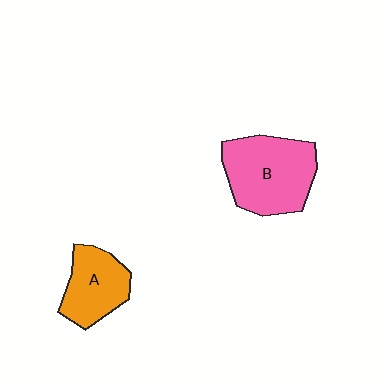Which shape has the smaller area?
Shape A (orange).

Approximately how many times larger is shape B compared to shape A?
Approximately 1.5 times.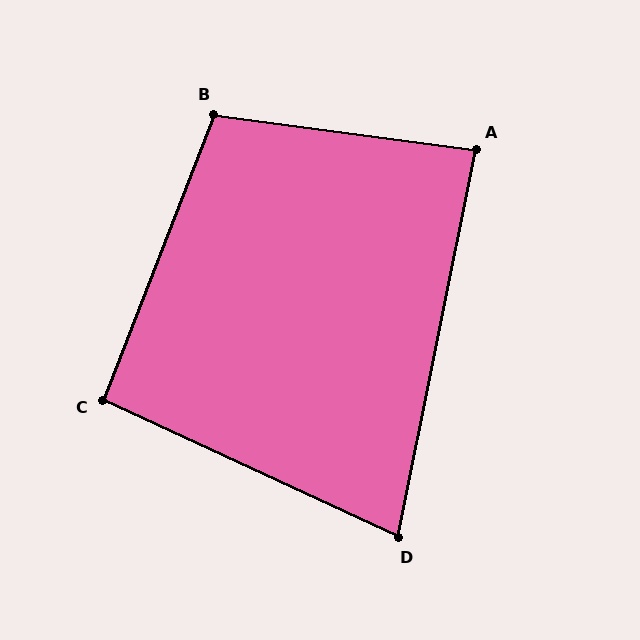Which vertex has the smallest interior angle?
D, at approximately 76 degrees.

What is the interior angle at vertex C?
Approximately 94 degrees (approximately right).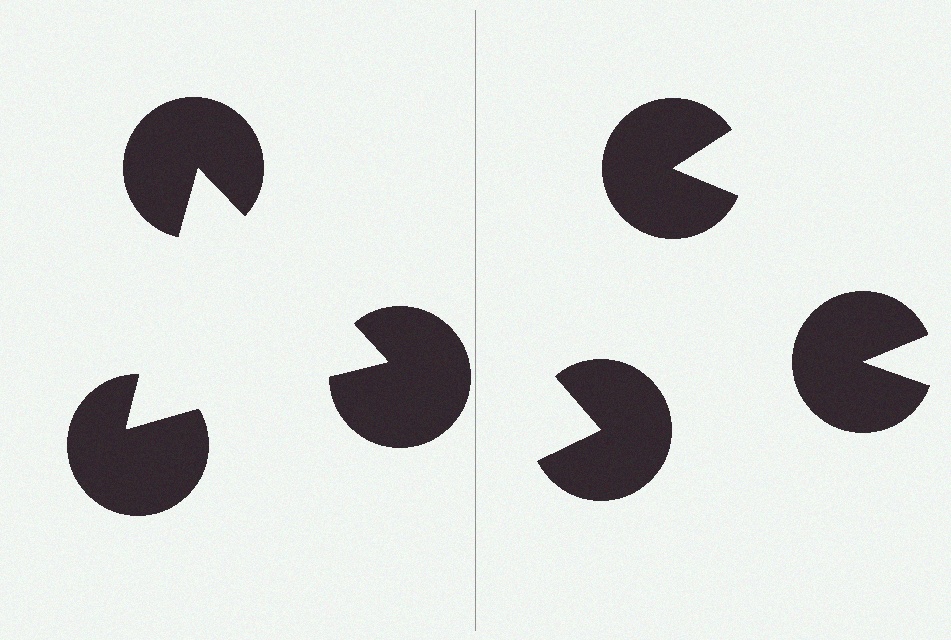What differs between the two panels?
The pac-man discs are positioned identically on both sides; only the wedge orientations differ. On the left they align to a triangle; on the right they are misaligned.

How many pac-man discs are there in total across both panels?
6 — 3 on each side.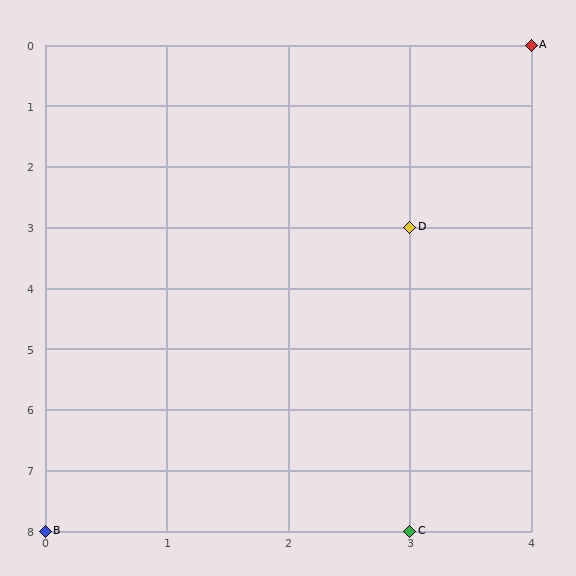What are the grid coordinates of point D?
Point D is at grid coordinates (3, 3).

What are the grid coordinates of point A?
Point A is at grid coordinates (4, 0).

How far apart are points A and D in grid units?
Points A and D are 1 column and 3 rows apart (about 3.2 grid units diagonally).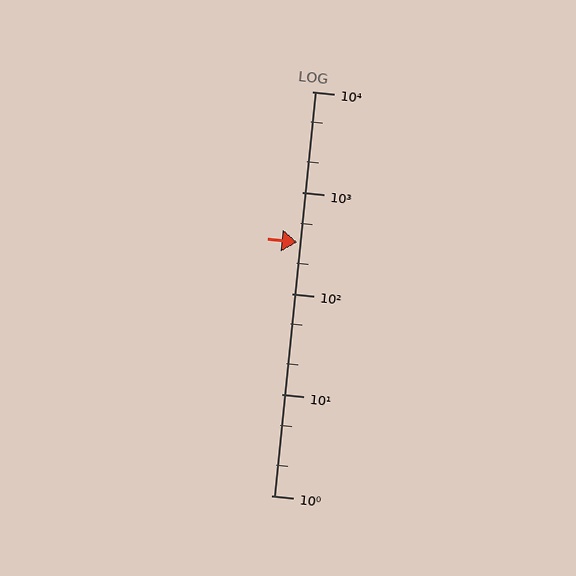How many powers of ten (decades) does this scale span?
The scale spans 4 decades, from 1 to 10000.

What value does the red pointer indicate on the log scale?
The pointer indicates approximately 320.